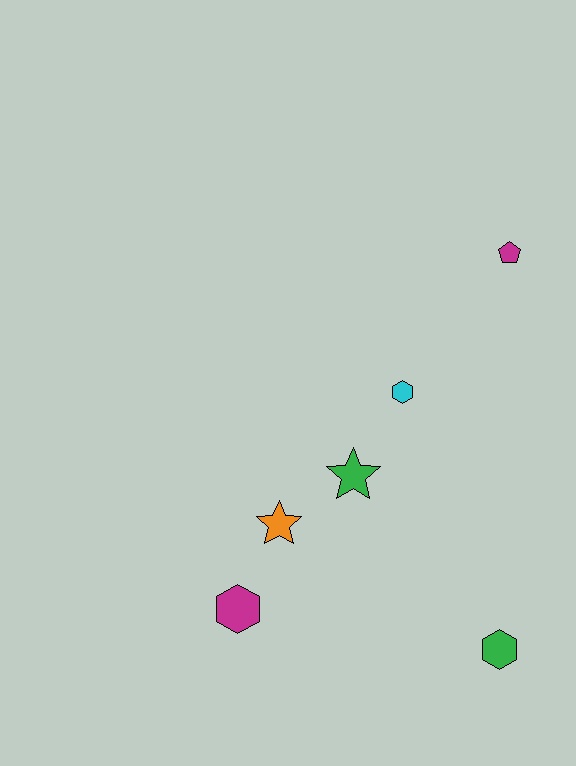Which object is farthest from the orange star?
The magenta pentagon is farthest from the orange star.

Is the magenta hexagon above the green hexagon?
Yes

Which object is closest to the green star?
The orange star is closest to the green star.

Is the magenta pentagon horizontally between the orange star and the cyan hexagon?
No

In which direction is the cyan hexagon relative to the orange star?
The cyan hexagon is above the orange star.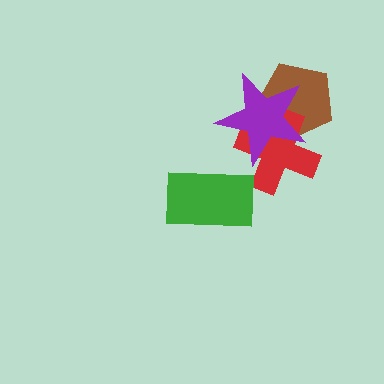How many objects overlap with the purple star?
2 objects overlap with the purple star.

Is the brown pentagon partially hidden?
Yes, it is partially covered by another shape.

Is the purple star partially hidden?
No, no other shape covers it.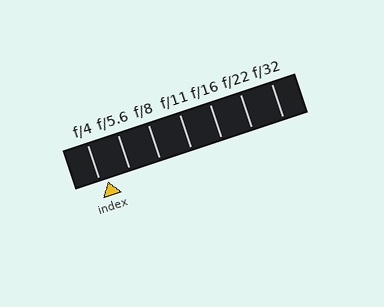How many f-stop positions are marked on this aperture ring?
There are 7 f-stop positions marked.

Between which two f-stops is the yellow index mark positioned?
The index mark is between f/4 and f/5.6.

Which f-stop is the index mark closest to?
The index mark is closest to f/4.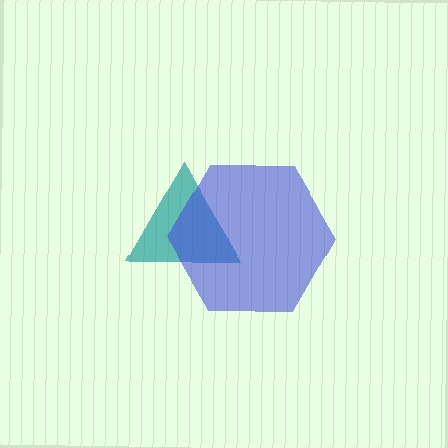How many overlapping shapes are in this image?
There are 2 overlapping shapes in the image.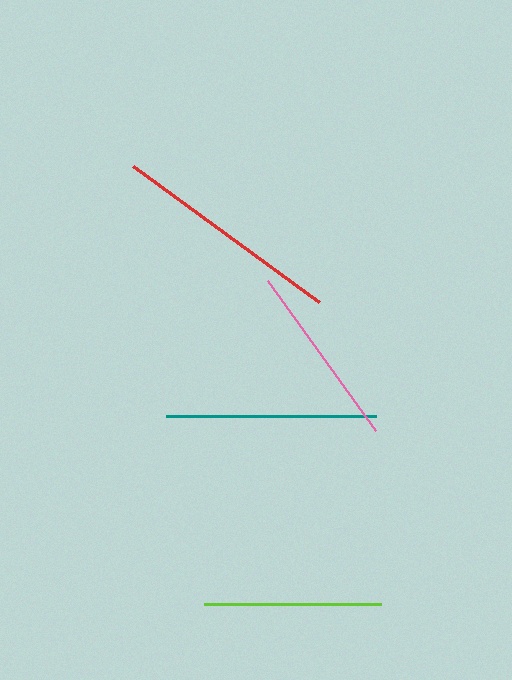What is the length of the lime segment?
The lime segment is approximately 177 pixels long.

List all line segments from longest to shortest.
From longest to shortest: red, teal, pink, lime.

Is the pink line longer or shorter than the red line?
The red line is longer than the pink line.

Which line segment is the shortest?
The lime line is the shortest at approximately 177 pixels.